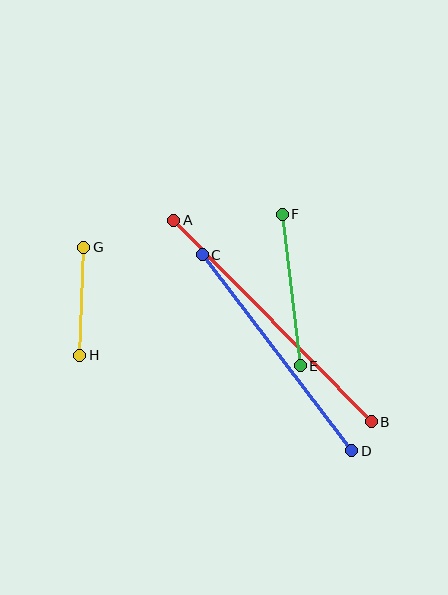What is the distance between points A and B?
The distance is approximately 282 pixels.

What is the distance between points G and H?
The distance is approximately 108 pixels.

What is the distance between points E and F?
The distance is approximately 152 pixels.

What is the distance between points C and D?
The distance is approximately 246 pixels.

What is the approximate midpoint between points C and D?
The midpoint is at approximately (277, 353) pixels.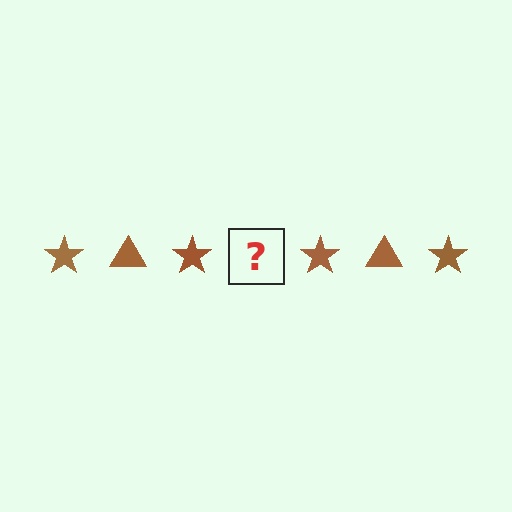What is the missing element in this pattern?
The missing element is a brown triangle.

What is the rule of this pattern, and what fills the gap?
The rule is that the pattern cycles through star, triangle shapes in brown. The gap should be filled with a brown triangle.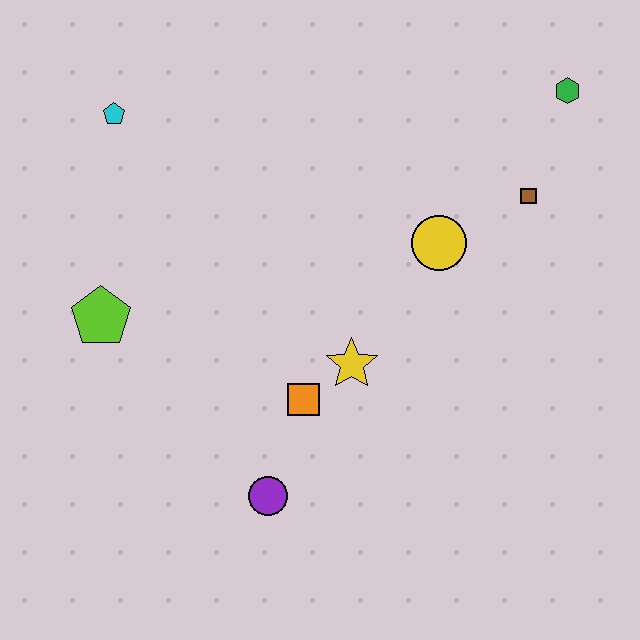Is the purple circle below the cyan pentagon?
Yes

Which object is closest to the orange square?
The yellow star is closest to the orange square.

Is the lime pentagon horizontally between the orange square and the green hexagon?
No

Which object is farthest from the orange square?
The green hexagon is farthest from the orange square.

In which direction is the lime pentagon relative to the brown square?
The lime pentagon is to the left of the brown square.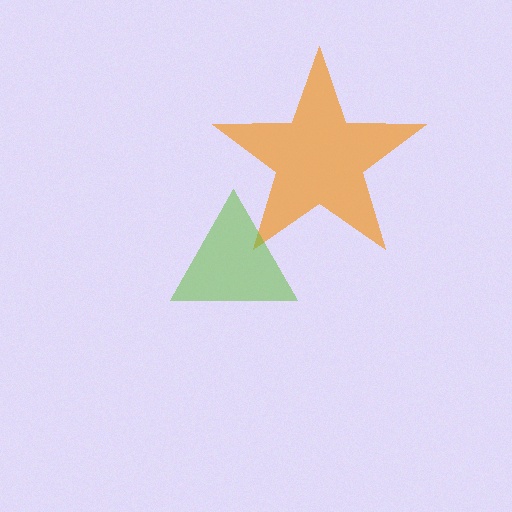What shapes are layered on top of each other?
The layered shapes are: an orange star, a lime triangle.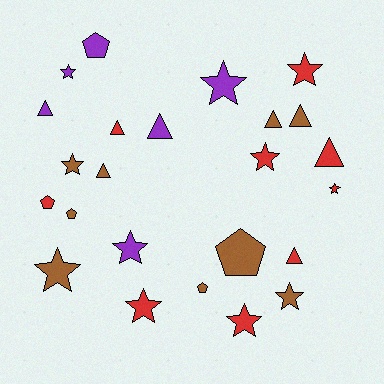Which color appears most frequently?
Red, with 9 objects.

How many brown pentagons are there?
There are 3 brown pentagons.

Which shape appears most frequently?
Star, with 11 objects.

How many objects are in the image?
There are 24 objects.